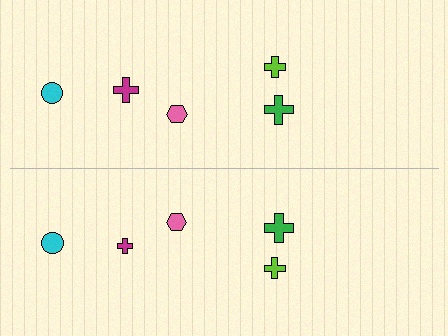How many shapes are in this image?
There are 10 shapes in this image.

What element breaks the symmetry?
The magenta cross on the bottom side has a different size than its mirror counterpart.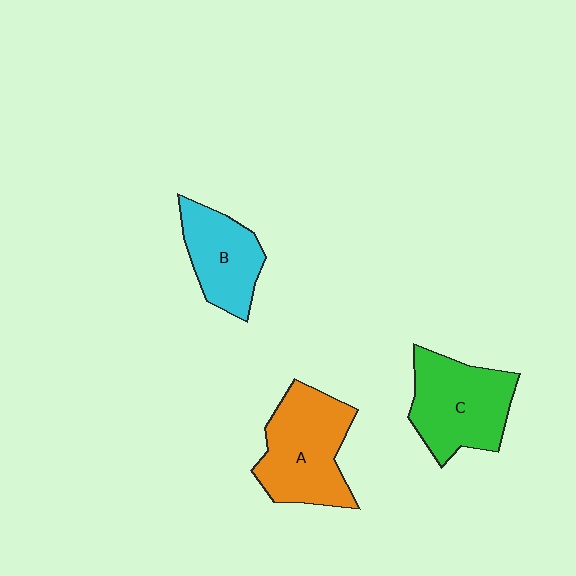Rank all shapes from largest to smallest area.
From largest to smallest: A (orange), C (green), B (cyan).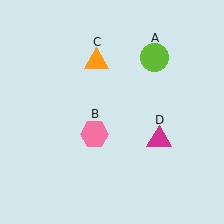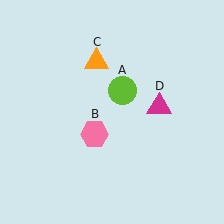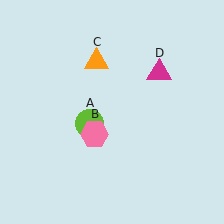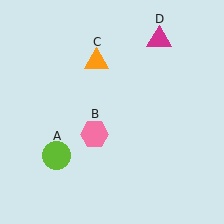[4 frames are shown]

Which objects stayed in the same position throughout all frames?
Pink hexagon (object B) and orange triangle (object C) remained stationary.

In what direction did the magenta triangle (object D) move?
The magenta triangle (object D) moved up.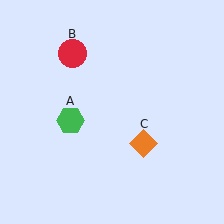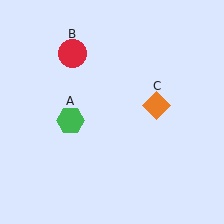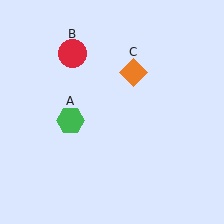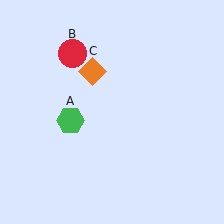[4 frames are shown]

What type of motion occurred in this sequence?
The orange diamond (object C) rotated counterclockwise around the center of the scene.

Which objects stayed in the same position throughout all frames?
Green hexagon (object A) and red circle (object B) remained stationary.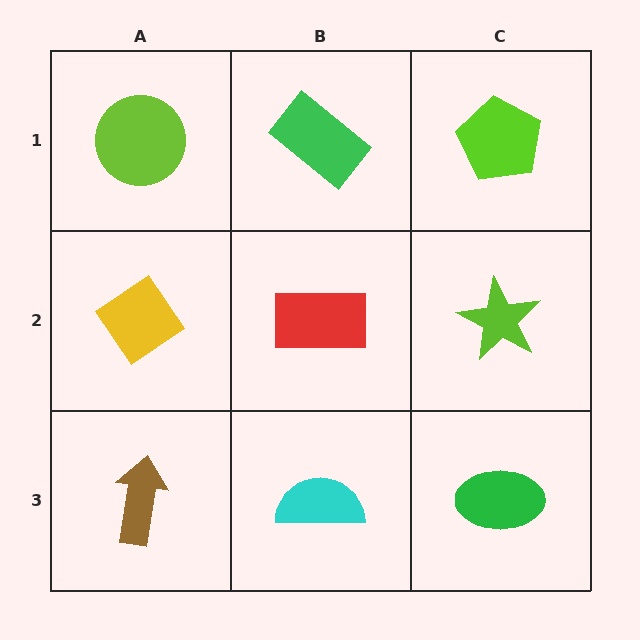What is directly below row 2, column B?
A cyan semicircle.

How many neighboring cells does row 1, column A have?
2.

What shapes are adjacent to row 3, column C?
A lime star (row 2, column C), a cyan semicircle (row 3, column B).